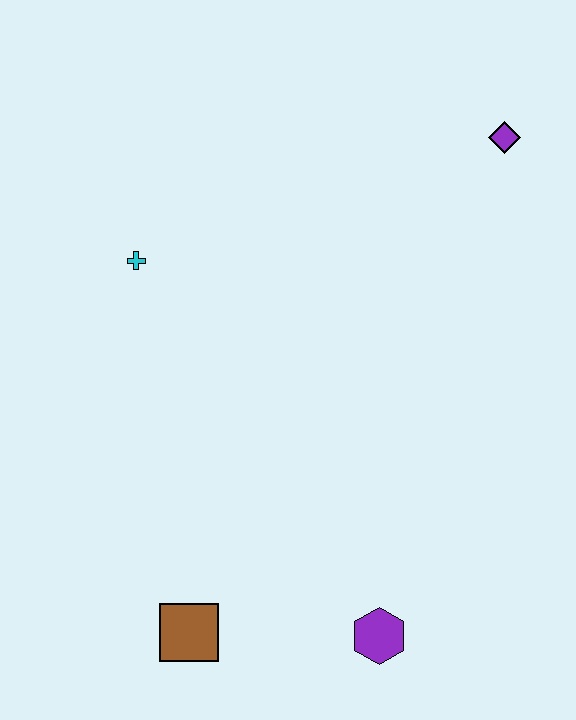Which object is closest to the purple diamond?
The cyan cross is closest to the purple diamond.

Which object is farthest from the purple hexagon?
The purple diamond is farthest from the purple hexagon.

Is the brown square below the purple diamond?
Yes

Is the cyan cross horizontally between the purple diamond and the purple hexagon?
No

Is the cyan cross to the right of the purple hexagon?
No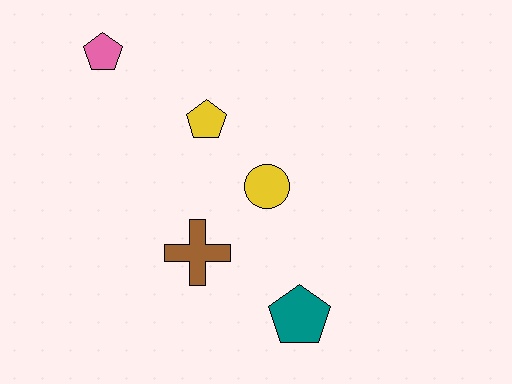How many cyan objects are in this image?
There are no cyan objects.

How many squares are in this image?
There are no squares.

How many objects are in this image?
There are 5 objects.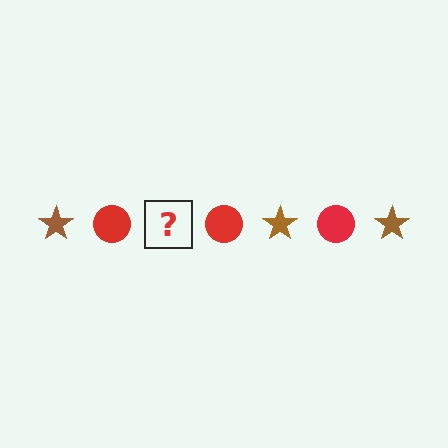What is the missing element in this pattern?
The missing element is a brown star.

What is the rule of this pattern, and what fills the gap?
The rule is that the pattern alternates between brown star and red circle. The gap should be filled with a brown star.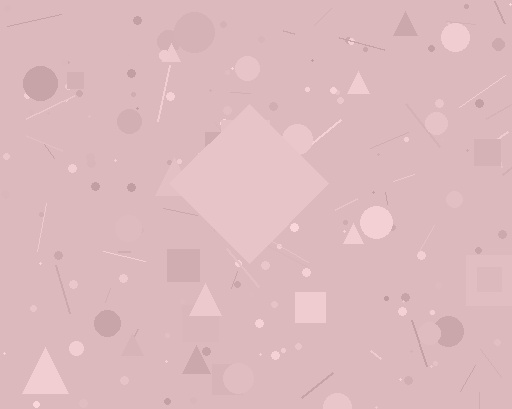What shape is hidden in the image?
A diamond is hidden in the image.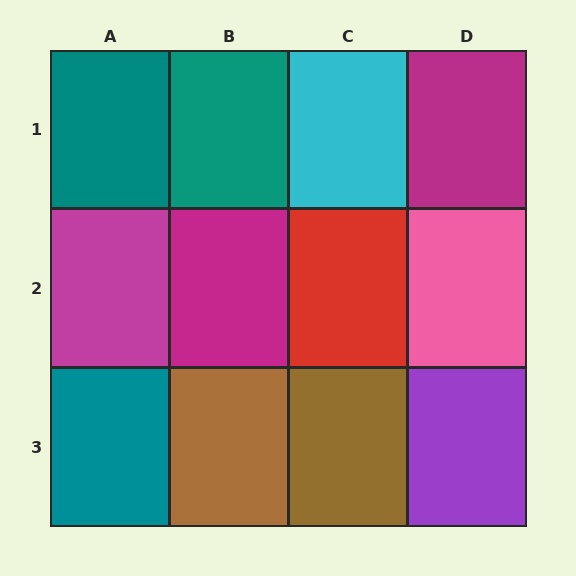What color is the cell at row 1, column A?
Teal.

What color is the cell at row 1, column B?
Teal.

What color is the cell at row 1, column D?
Magenta.